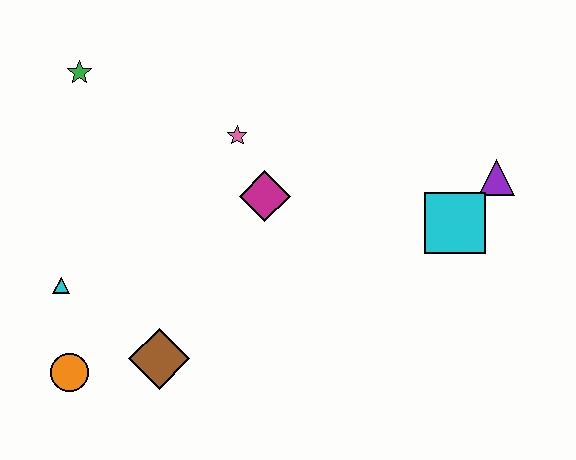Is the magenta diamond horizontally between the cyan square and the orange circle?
Yes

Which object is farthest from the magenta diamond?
The orange circle is farthest from the magenta diamond.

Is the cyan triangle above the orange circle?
Yes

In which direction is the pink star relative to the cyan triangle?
The pink star is to the right of the cyan triangle.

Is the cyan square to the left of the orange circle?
No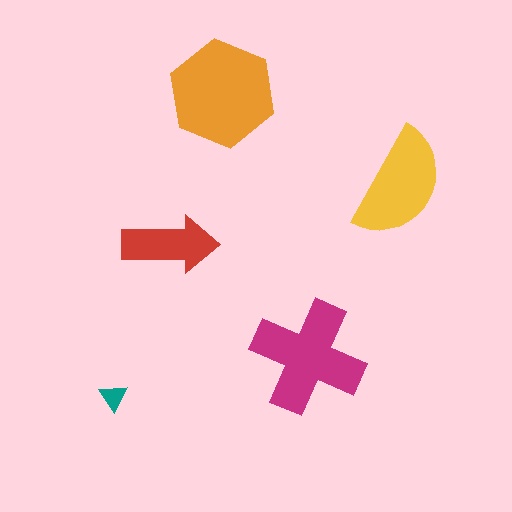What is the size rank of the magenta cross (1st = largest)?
2nd.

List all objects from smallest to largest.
The teal triangle, the red arrow, the yellow semicircle, the magenta cross, the orange hexagon.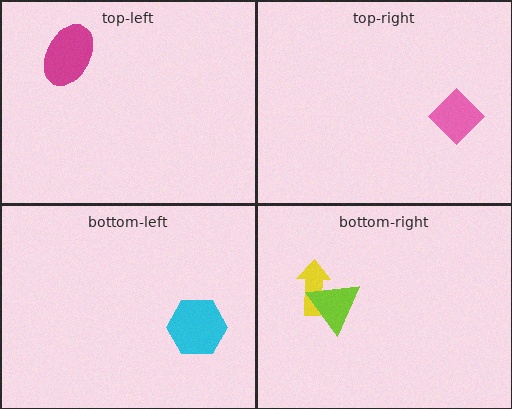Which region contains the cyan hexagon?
The bottom-left region.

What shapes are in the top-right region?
The pink diamond.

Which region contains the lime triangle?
The bottom-right region.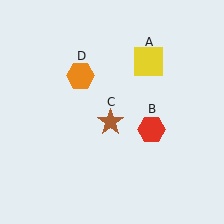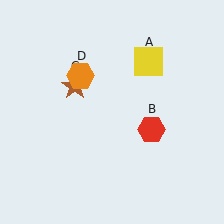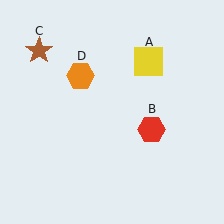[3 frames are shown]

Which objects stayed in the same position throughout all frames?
Yellow square (object A) and red hexagon (object B) and orange hexagon (object D) remained stationary.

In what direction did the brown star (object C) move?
The brown star (object C) moved up and to the left.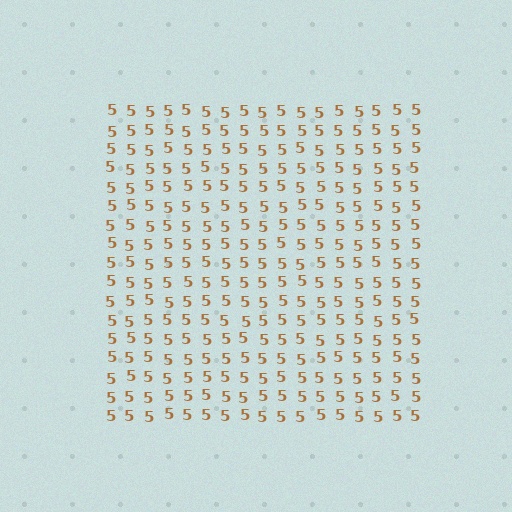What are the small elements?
The small elements are digit 5's.